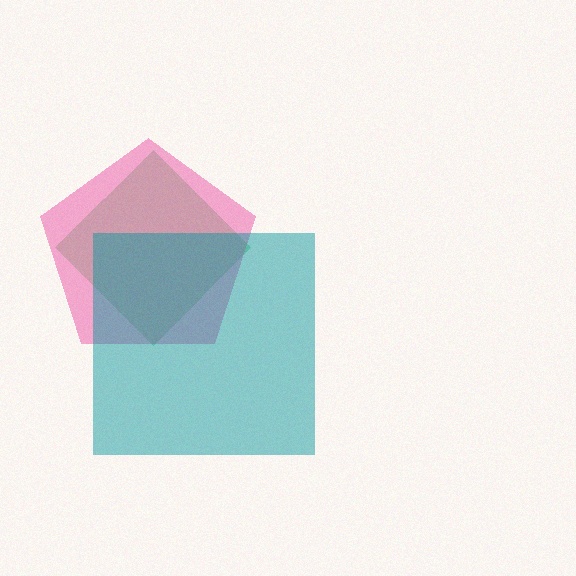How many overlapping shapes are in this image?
There are 3 overlapping shapes in the image.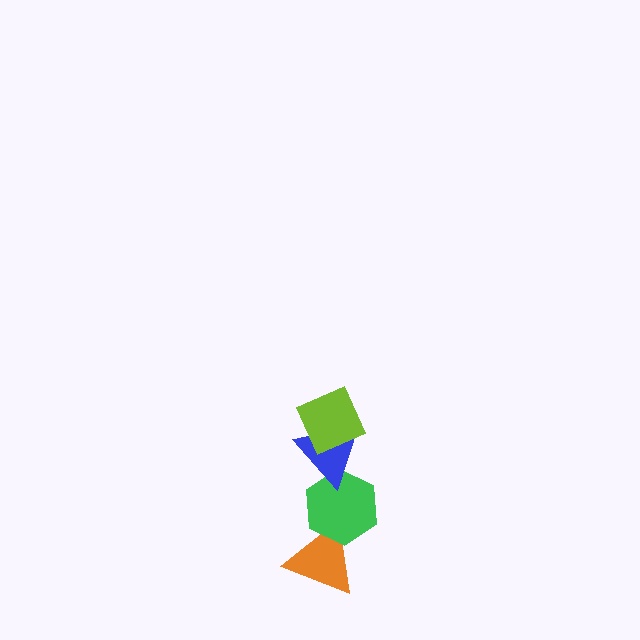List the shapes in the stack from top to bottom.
From top to bottom: the lime diamond, the blue triangle, the green hexagon, the orange triangle.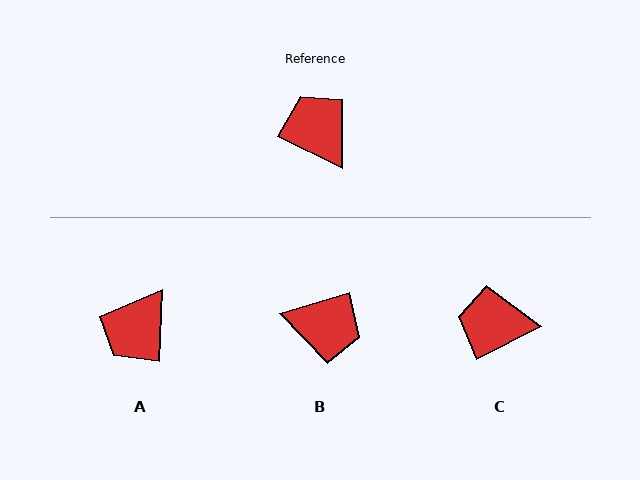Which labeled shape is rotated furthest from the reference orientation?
B, about 137 degrees away.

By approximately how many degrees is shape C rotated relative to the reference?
Approximately 53 degrees counter-clockwise.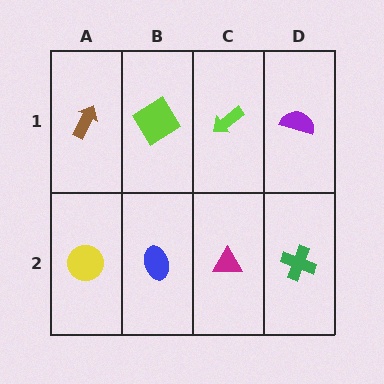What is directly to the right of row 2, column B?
A magenta triangle.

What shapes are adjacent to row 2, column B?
A lime diamond (row 1, column B), a yellow circle (row 2, column A), a magenta triangle (row 2, column C).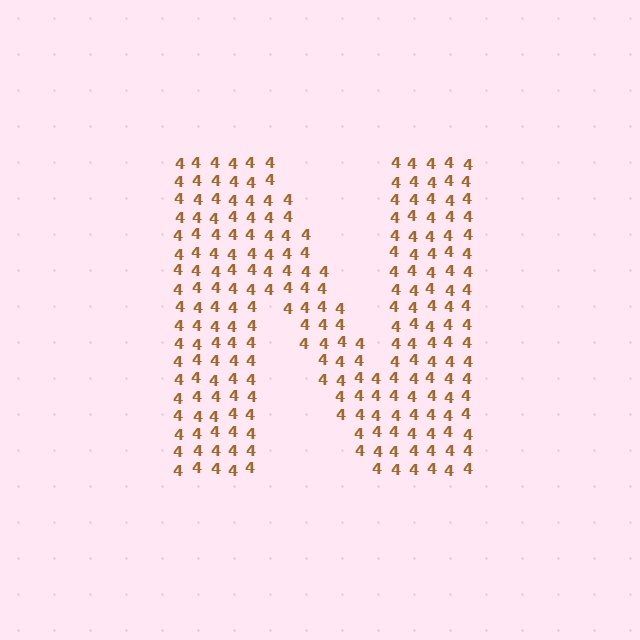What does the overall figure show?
The overall figure shows the letter N.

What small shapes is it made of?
It is made of small digit 4's.